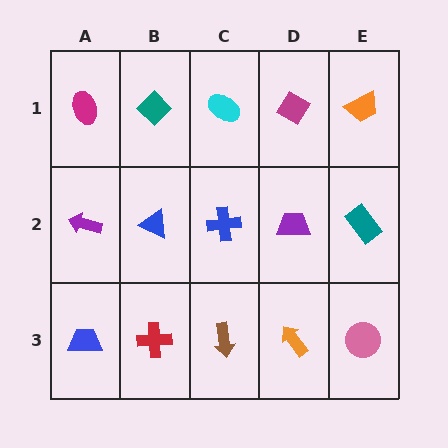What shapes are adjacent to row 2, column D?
A magenta diamond (row 1, column D), an orange arrow (row 3, column D), a blue cross (row 2, column C), a teal rectangle (row 2, column E).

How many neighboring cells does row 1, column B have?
3.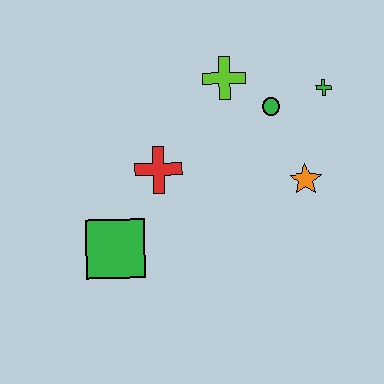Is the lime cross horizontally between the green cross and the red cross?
Yes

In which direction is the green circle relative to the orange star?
The green circle is above the orange star.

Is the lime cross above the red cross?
Yes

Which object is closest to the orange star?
The green circle is closest to the orange star.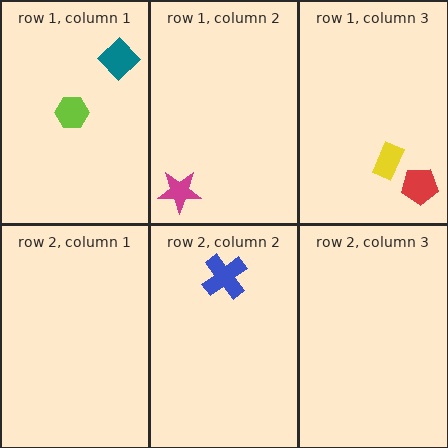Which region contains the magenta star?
The row 1, column 2 region.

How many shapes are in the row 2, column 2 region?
1.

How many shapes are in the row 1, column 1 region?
2.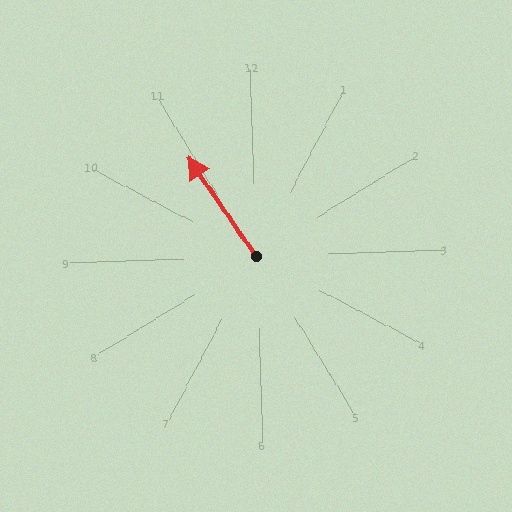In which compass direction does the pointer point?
Northwest.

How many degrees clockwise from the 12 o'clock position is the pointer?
Approximately 327 degrees.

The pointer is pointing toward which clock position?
Roughly 11 o'clock.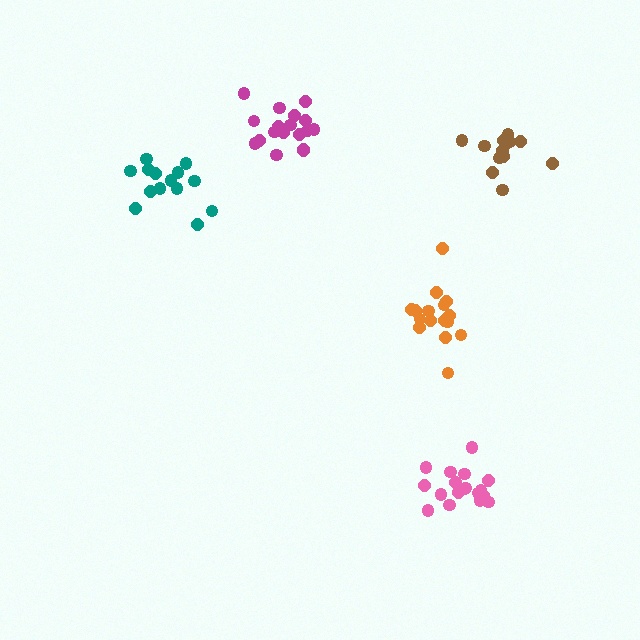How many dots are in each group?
Group 1: 18 dots, Group 2: 14 dots, Group 3: 18 dots, Group 4: 16 dots, Group 5: 13 dots (79 total).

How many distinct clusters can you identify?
There are 5 distinct clusters.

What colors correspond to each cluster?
The clusters are colored: pink, teal, magenta, orange, brown.